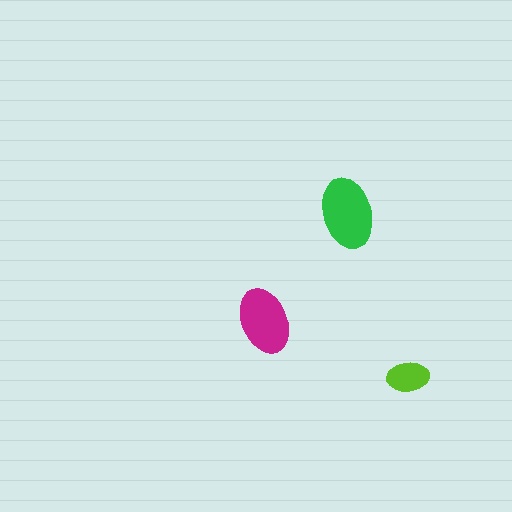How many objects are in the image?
There are 3 objects in the image.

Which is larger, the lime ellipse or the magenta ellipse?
The magenta one.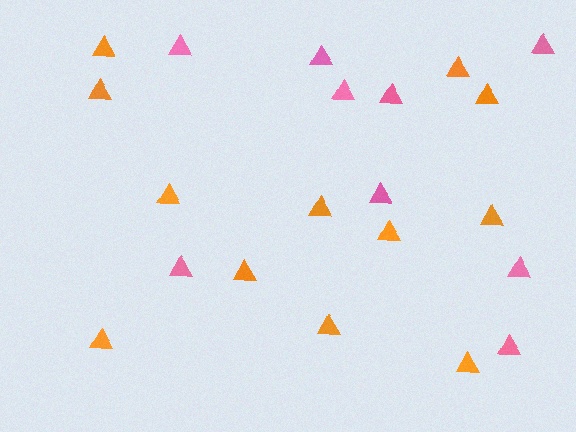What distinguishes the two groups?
There are 2 groups: one group of pink triangles (9) and one group of orange triangles (12).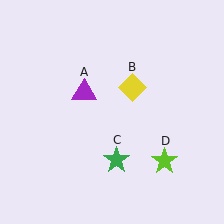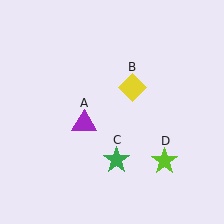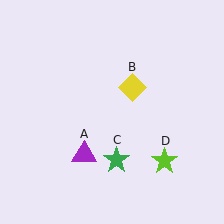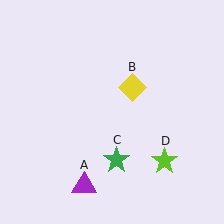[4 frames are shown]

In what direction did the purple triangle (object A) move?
The purple triangle (object A) moved down.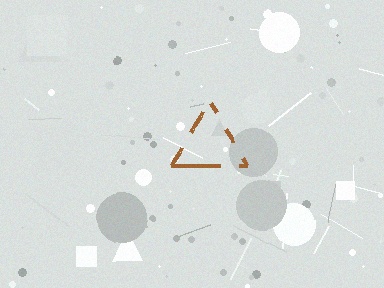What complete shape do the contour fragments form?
The contour fragments form a triangle.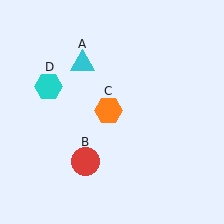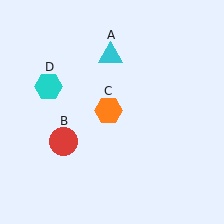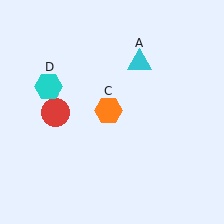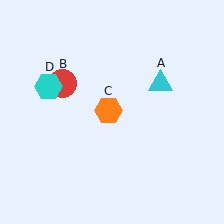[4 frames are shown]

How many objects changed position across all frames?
2 objects changed position: cyan triangle (object A), red circle (object B).